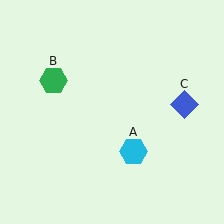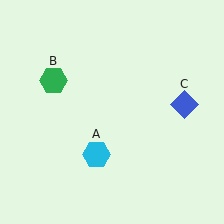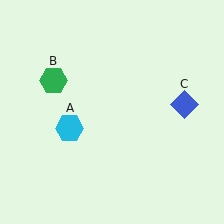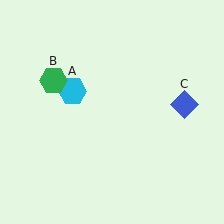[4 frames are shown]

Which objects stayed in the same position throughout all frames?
Green hexagon (object B) and blue diamond (object C) remained stationary.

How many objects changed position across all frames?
1 object changed position: cyan hexagon (object A).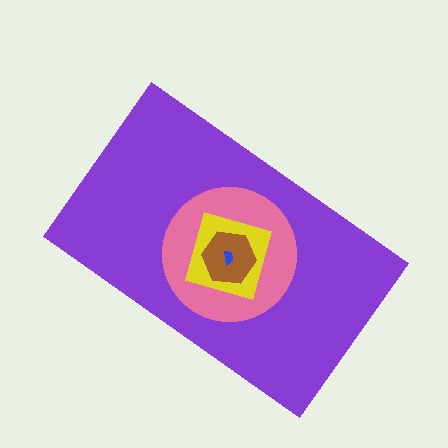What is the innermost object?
The blue semicircle.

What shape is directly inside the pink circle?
The yellow square.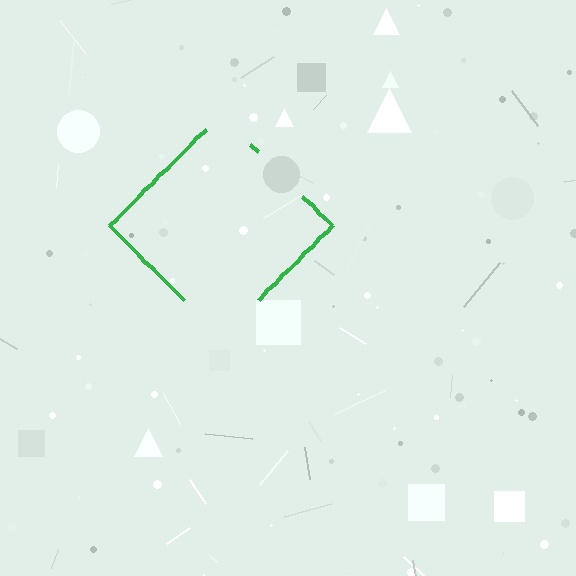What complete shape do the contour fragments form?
The contour fragments form a diamond.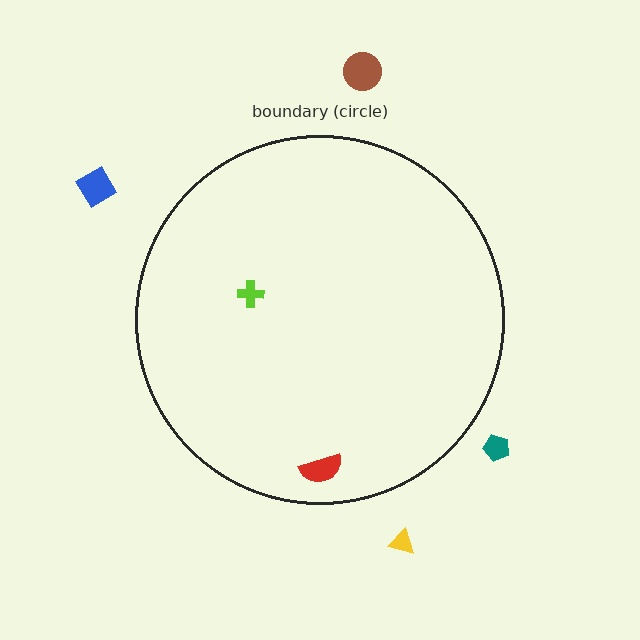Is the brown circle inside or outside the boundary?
Outside.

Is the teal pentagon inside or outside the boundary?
Outside.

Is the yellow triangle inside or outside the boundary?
Outside.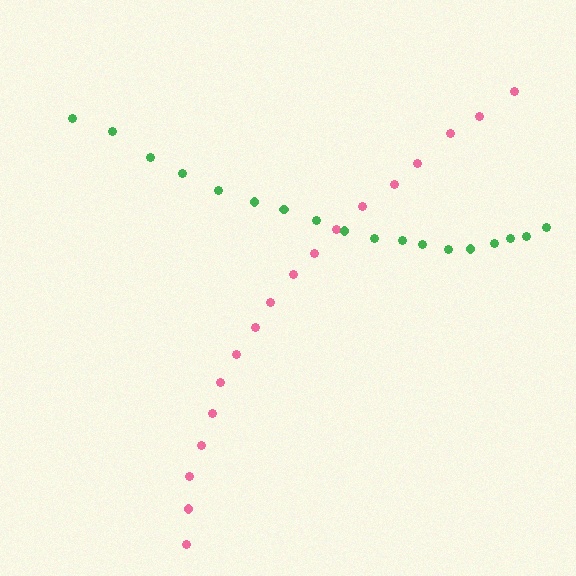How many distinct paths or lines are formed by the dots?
There are 2 distinct paths.